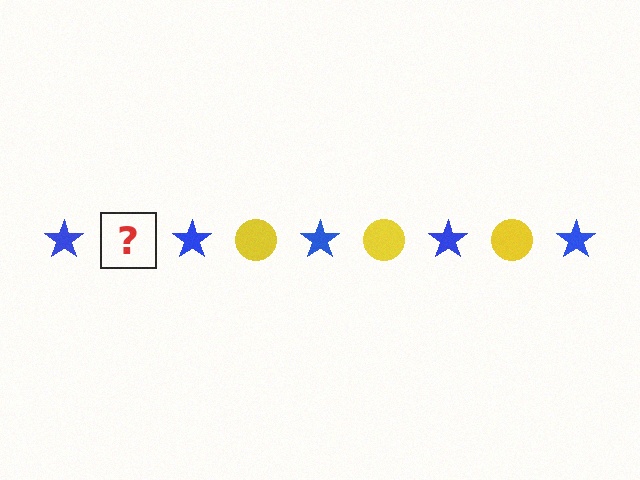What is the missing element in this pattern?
The missing element is a yellow circle.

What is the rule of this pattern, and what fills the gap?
The rule is that the pattern alternates between blue star and yellow circle. The gap should be filled with a yellow circle.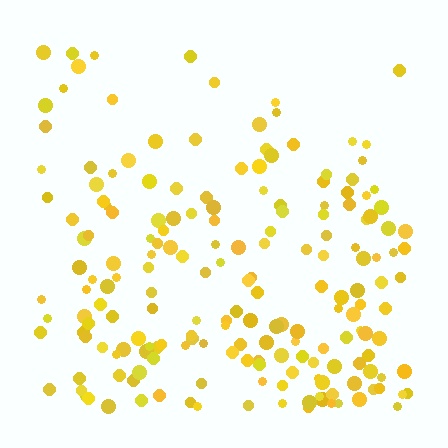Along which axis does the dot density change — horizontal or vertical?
Vertical.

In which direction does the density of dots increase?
From top to bottom, with the bottom side densest.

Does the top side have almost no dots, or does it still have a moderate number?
Still a moderate number, just noticeably fewer than the bottom.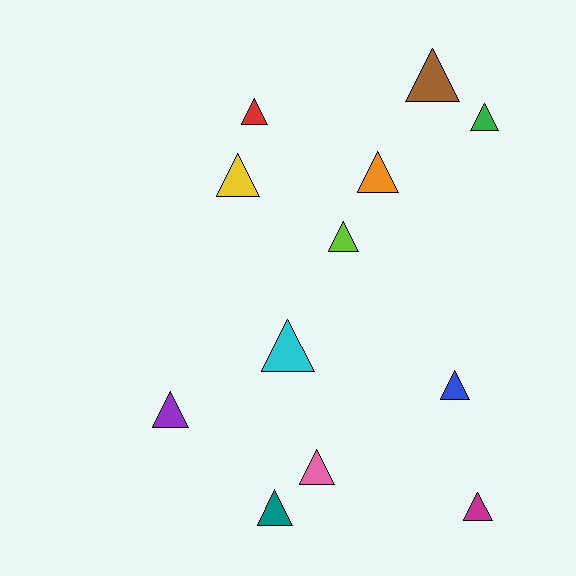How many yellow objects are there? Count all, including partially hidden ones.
There is 1 yellow object.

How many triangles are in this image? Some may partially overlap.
There are 12 triangles.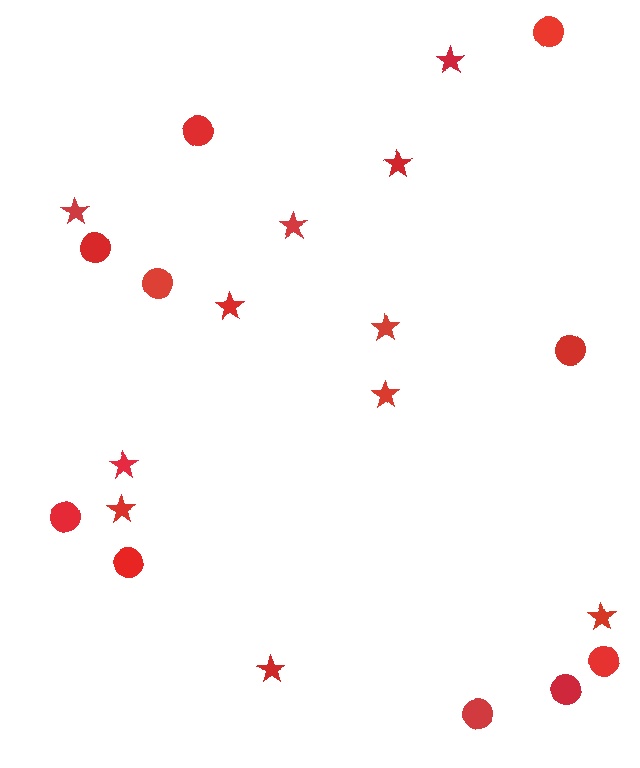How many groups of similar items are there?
There are 2 groups: one group of stars (11) and one group of circles (10).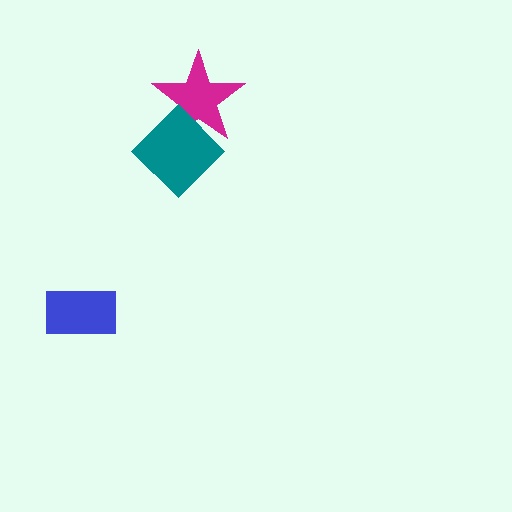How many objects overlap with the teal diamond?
1 object overlaps with the teal diamond.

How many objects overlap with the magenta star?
1 object overlaps with the magenta star.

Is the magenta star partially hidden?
Yes, it is partially covered by another shape.